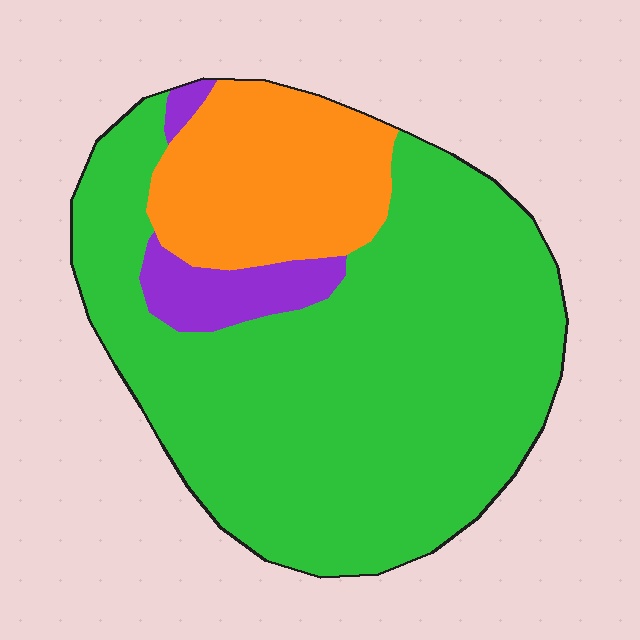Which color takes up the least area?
Purple, at roughly 5%.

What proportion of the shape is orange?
Orange takes up about one fifth (1/5) of the shape.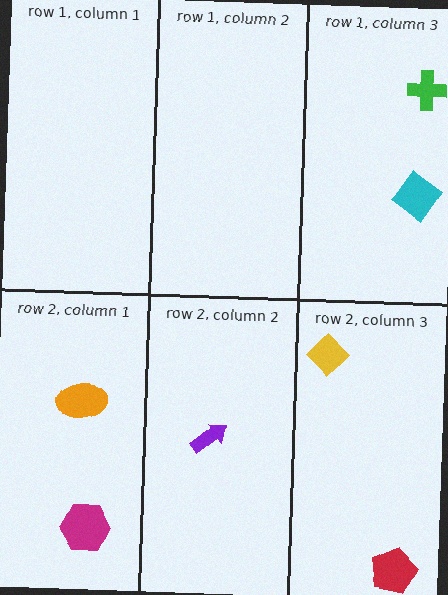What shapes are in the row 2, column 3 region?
The yellow diamond, the red pentagon.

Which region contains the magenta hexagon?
The row 2, column 1 region.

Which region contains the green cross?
The row 1, column 3 region.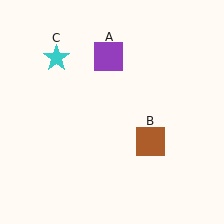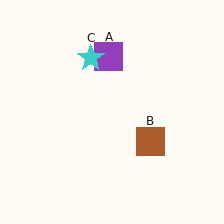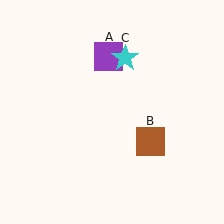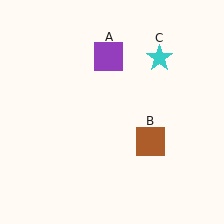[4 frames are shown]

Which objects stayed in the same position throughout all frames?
Purple square (object A) and brown square (object B) remained stationary.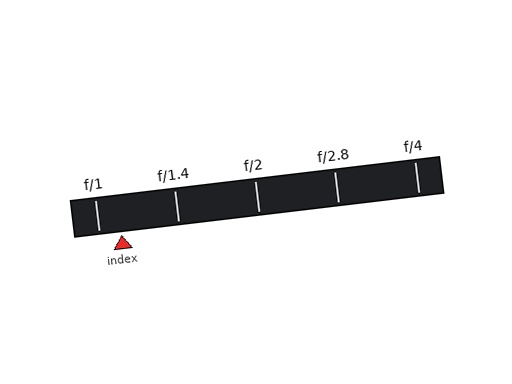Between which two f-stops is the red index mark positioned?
The index mark is between f/1 and f/1.4.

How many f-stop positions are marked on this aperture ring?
There are 5 f-stop positions marked.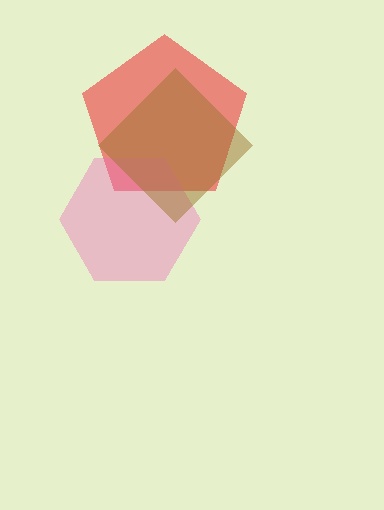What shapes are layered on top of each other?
The layered shapes are: a red pentagon, a pink hexagon, a brown diamond.